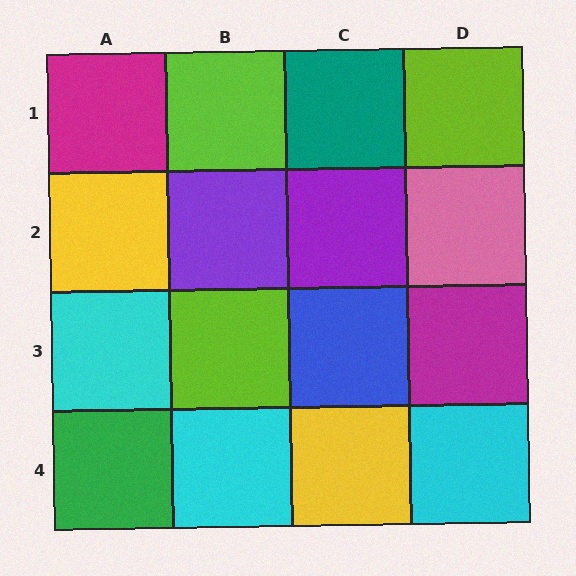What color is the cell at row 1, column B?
Lime.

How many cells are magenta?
2 cells are magenta.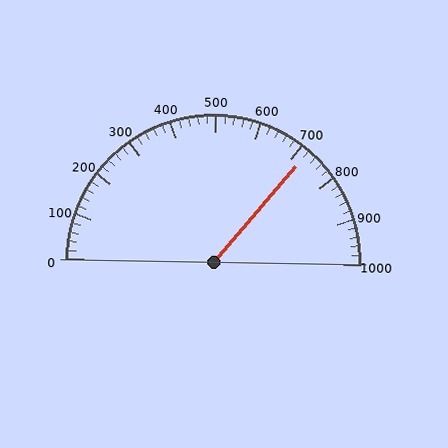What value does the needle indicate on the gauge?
The needle indicates approximately 720.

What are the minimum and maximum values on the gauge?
The gauge ranges from 0 to 1000.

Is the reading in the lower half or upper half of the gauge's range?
The reading is in the upper half of the range (0 to 1000).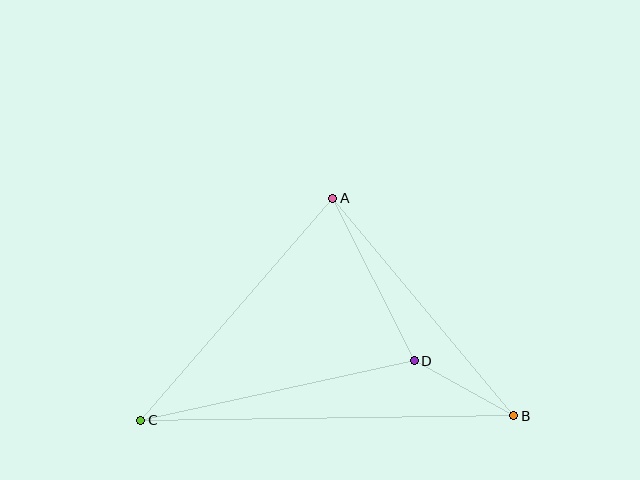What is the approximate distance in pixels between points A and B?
The distance between A and B is approximately 283 pixels.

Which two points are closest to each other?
Points B and D are closest to each other.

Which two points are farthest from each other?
Points B and C are farthest from each other.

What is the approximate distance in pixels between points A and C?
The distance between A and C is approximately 294 pixels.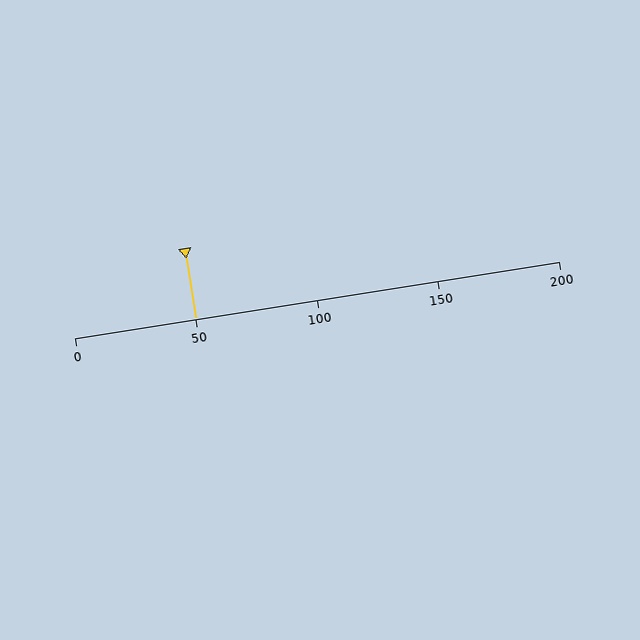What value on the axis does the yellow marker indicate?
The marker indicates approximately 50.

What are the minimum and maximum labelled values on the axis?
The axis runs from 0 to 200.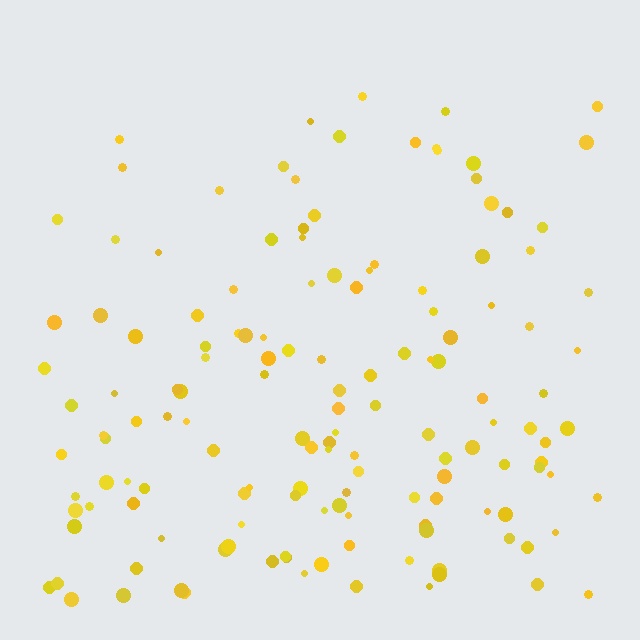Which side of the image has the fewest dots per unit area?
The top.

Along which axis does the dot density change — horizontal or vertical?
Vertical.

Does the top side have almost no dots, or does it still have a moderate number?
Still a moderate number, just noticeably fewer than the bottom.